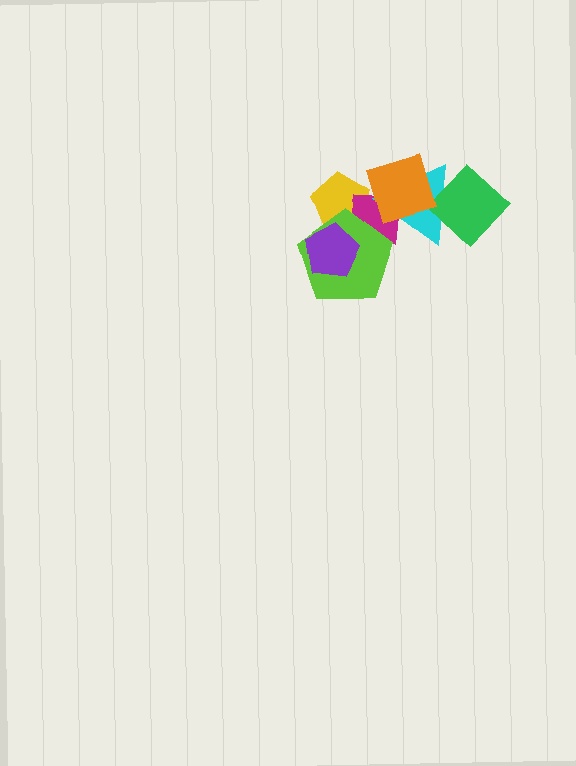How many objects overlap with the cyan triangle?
3 objects overlap with the cyan triangle.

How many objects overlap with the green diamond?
1 object overlaps with the green diamond.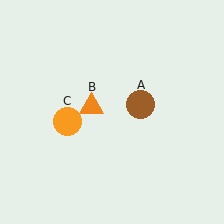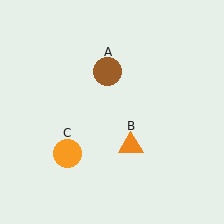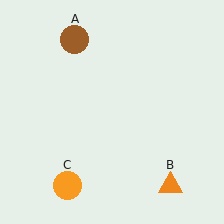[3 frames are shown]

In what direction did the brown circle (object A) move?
The brown circle (object A) moved up and to the left.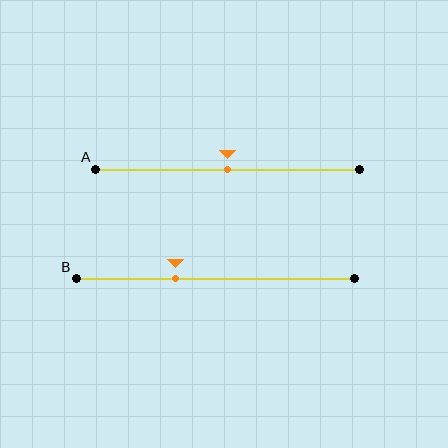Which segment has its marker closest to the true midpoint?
Segment A has its marker closest to the true midpoint.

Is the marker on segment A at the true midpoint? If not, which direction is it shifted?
Yes, the marker on segment A is at the true midpoint.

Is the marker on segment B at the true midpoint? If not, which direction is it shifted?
No, the marker on segment B is shifted to the left by about 14% of the segment length.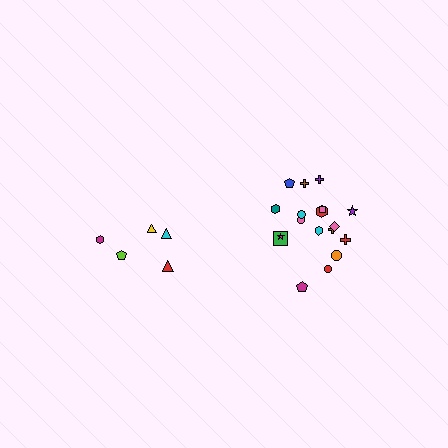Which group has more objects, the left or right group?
The right group.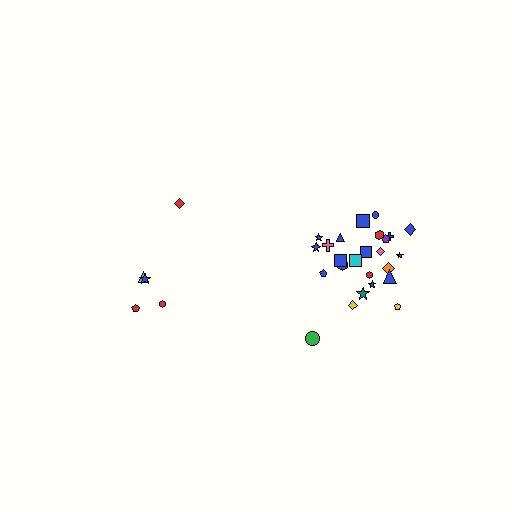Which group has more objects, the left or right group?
The right group.